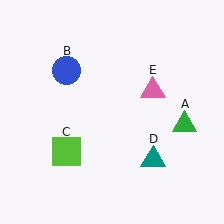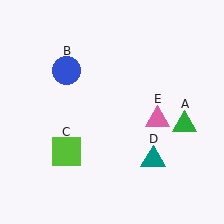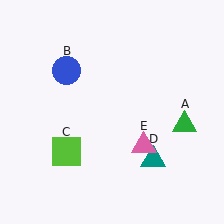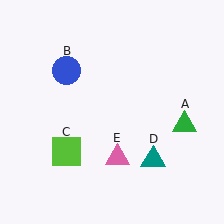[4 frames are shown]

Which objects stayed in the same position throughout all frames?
Green triangle (object A) and blue circle (object B) and lime square (object C) and teal triangle (object D) remained stationary.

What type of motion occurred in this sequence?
The pink triangle (object E) rotated clockwise around the center of the scene.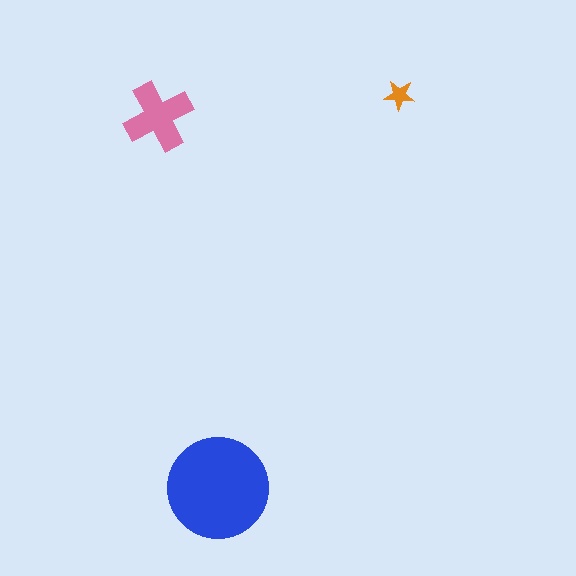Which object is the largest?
The blue circle.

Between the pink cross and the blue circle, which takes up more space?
The blue circle.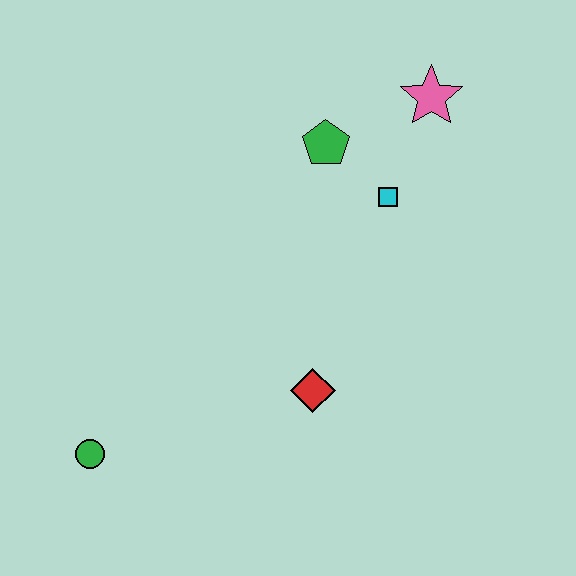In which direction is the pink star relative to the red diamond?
The pink star is above the red diamond.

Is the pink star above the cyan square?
Yes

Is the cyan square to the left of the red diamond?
No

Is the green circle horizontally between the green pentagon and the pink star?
No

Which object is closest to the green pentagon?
The cyan square is closest to the green pentagon.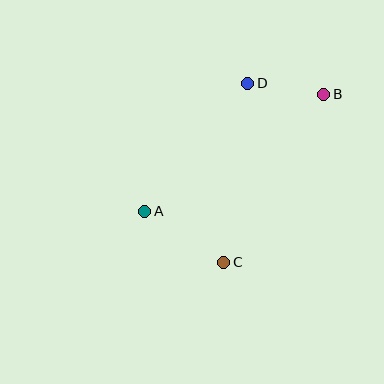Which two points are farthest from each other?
Points A and B are farthest from each other.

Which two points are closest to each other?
Points B and D are closest to each other.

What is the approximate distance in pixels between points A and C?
The distance between A and C is approximately 94 pixels.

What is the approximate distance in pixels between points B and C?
The distance between B and C is approximately 195 pixels.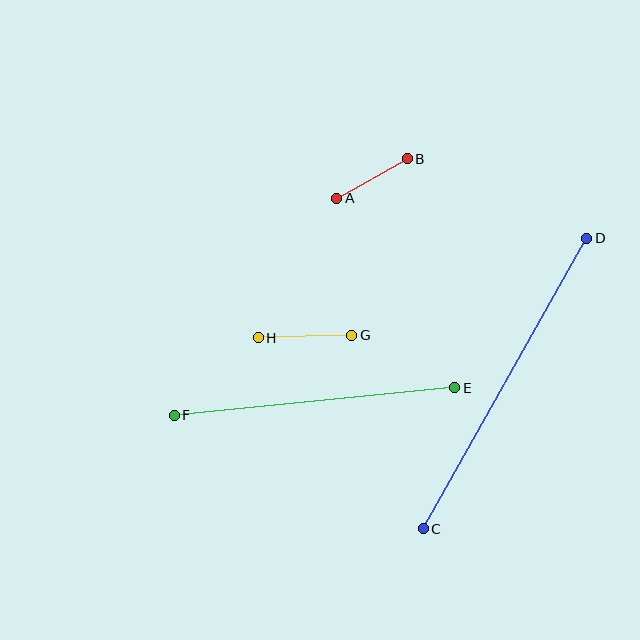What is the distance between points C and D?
The distance is approximately 333 pixels.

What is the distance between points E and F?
The distance is approximately 282 pixels.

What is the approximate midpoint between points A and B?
The midpoint is at approximately (372, 178) pixels.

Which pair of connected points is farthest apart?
Points C and D are farthest apart.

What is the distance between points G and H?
The distance is approximately 93 pixels.